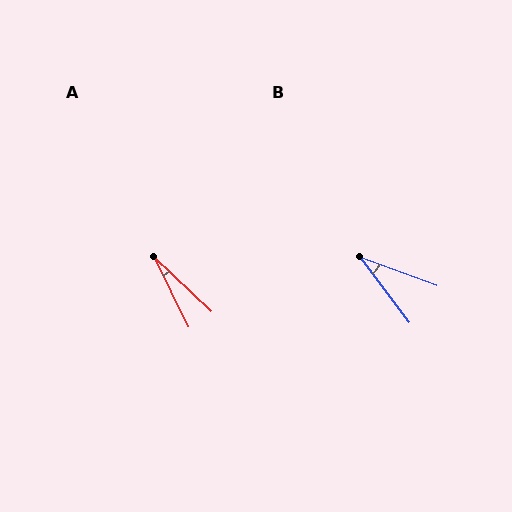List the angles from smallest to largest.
A (20°), B (32°).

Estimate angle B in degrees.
Approximately 32 degrees.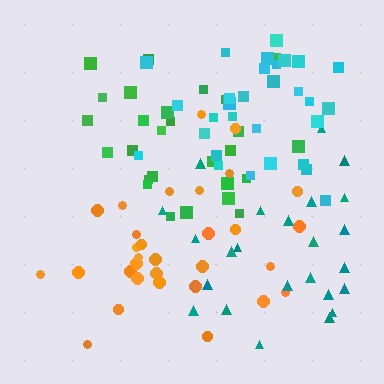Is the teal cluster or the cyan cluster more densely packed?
Cyan.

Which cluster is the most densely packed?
Cyan.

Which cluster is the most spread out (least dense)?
Teal.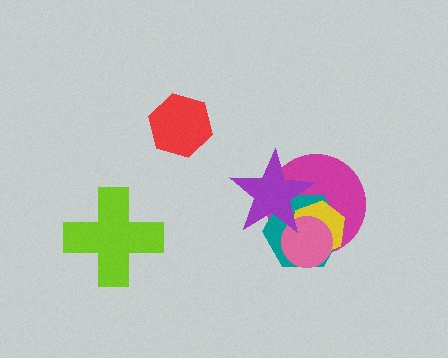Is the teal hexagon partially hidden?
Yes, it is partially covered by another shape.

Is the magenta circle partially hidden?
Yes, it is partially covered by another shape.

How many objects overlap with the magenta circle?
4 objects overlap with the magenta circle.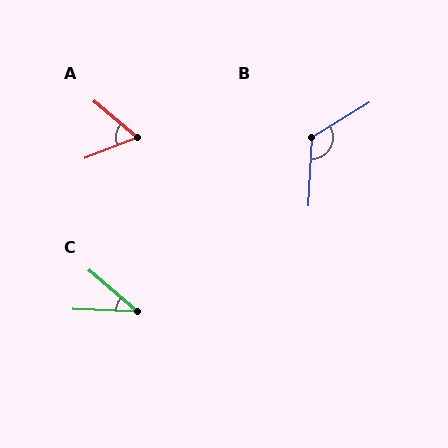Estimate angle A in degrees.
Approximately 61 degrees.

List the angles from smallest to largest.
C (38°), A (61°), B (124°).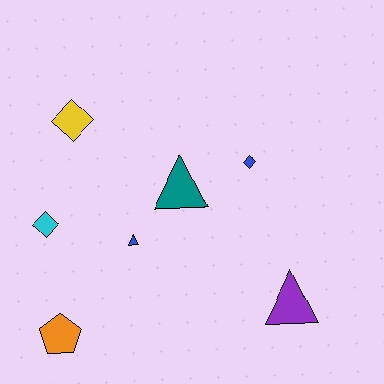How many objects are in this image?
There are 7 objects.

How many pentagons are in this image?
There is 1 pentagon.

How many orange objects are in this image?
There is 1 orange object.